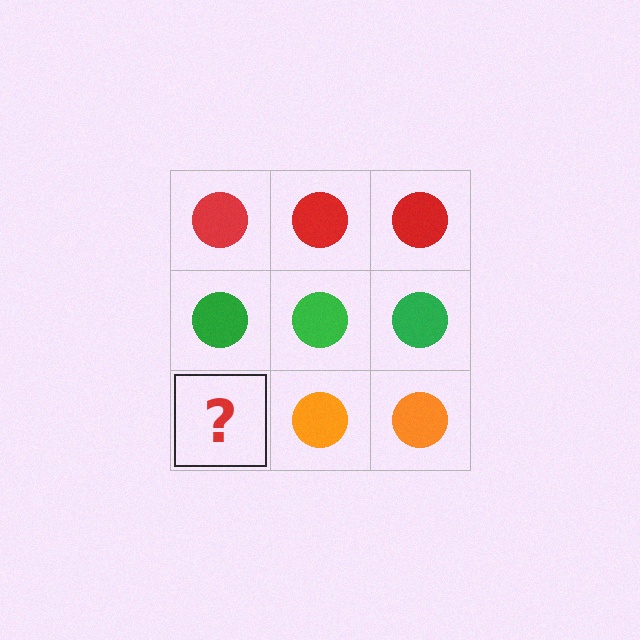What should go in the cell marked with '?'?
The missing cell should contain an orange circle.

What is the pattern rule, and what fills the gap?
The rule is that each row has a consistent color. The gap should be filled with an orange circle.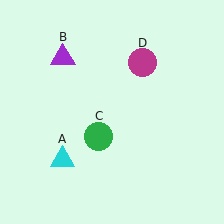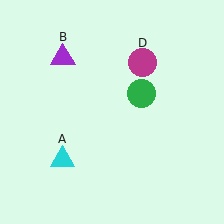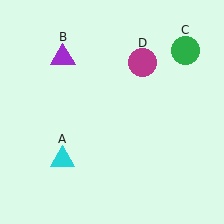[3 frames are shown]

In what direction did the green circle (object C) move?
The green circle (object C) moved up and to the right.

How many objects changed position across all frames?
1 object changed position: green circle (object C).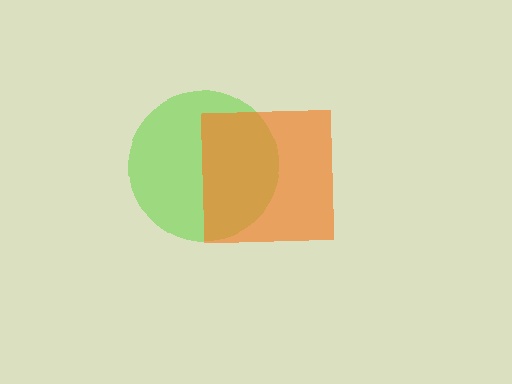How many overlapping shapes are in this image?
There are 2 overlapping shapes in the image.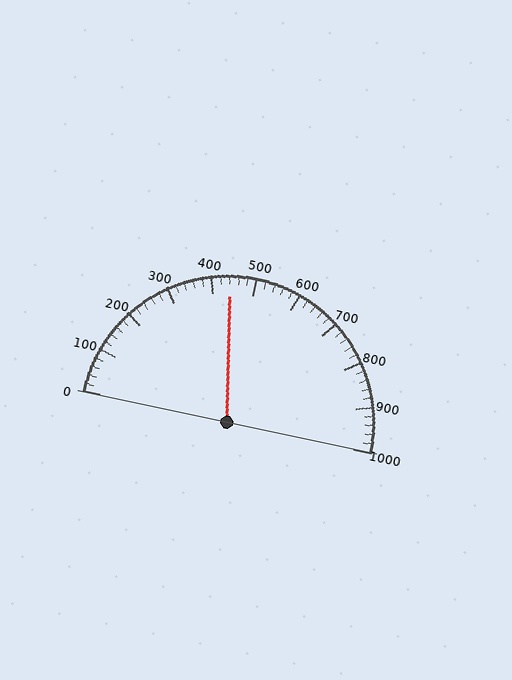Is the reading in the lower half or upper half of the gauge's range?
The reading is in the lower half of the range (0 to 1000).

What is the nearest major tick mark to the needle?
The nearest major tick mark is 400.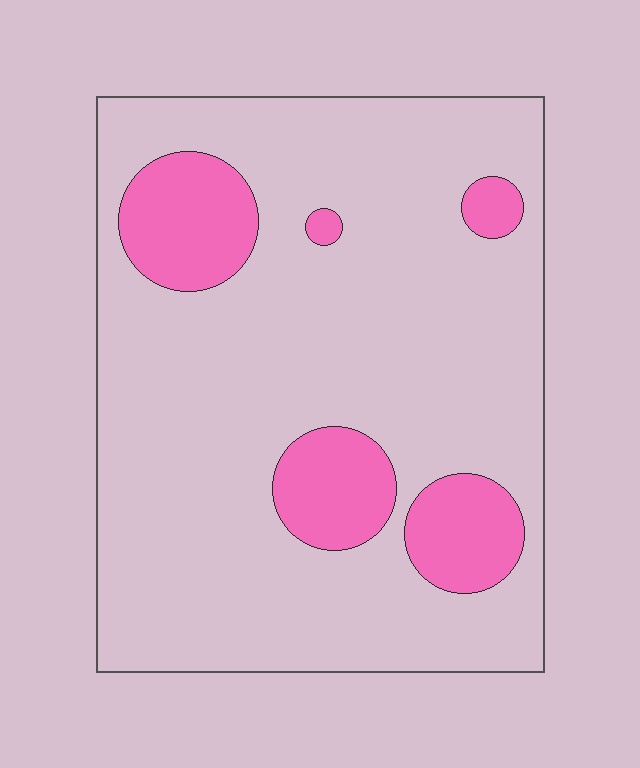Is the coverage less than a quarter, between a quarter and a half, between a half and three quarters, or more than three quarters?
Less than a quarter.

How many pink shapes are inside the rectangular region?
5.